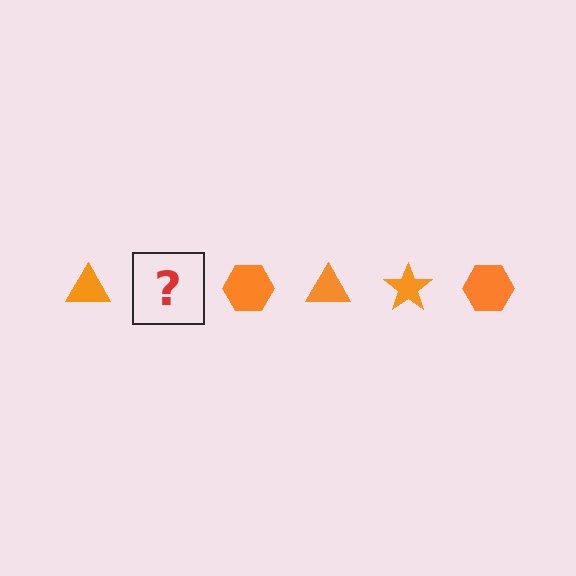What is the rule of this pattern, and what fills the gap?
The rule is that the pattern cycles through triangle, star, hexagon shapes in orange. The gap should be filled with an orange star.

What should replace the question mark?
The question mark should be replaced with an orange star.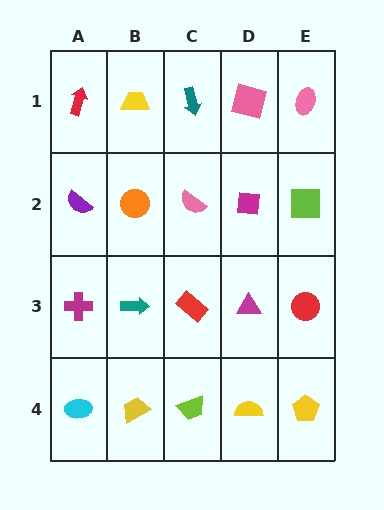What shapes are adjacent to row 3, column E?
A lime square (row 2, column E), a yellow pentagon (row 4, column E), a magenta triangle (row 3, column D).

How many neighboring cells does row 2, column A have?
3.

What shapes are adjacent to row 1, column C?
A pink semicircle (row 2, column C), a yellow trapezoid (row 1, column B), a pink square (row 1, column D).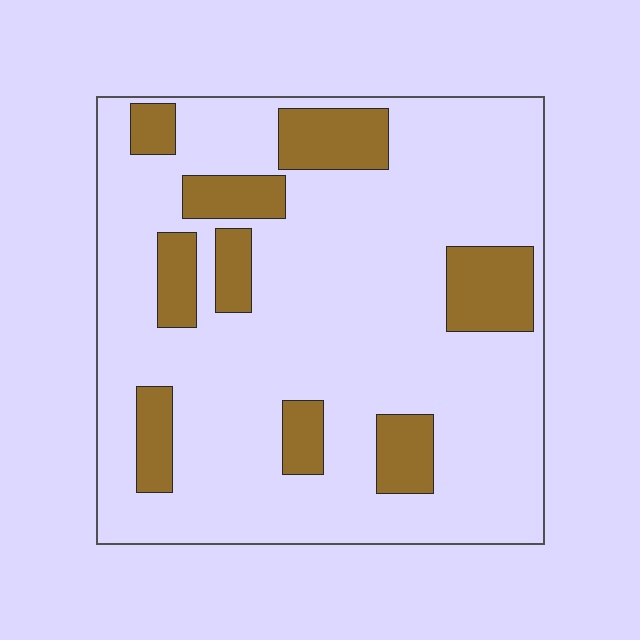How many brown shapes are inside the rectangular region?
9.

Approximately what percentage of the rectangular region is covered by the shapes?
Approximately 20%.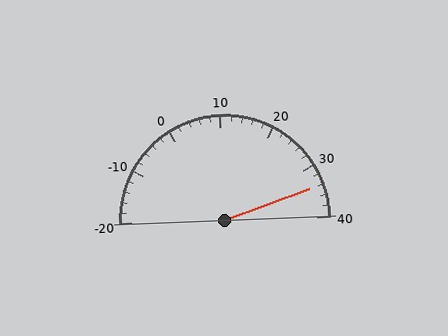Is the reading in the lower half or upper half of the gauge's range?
The reading is in the upper half of the range (-20 to 40).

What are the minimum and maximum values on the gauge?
The gauge ranges from -20 to 40.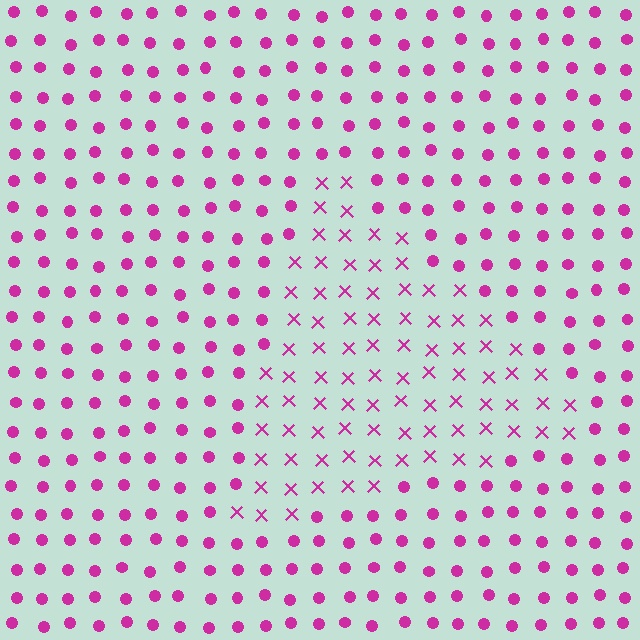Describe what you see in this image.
The image is filled with small magenta elements arranged in a uniform grid. A triangle-shaped region contains X marks, while the surrounding area contains circles. The boundary is defined purely by the change in element shape.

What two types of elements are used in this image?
The image uses X marks inside the triangle region and circles outside it.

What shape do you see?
I see a triangle.